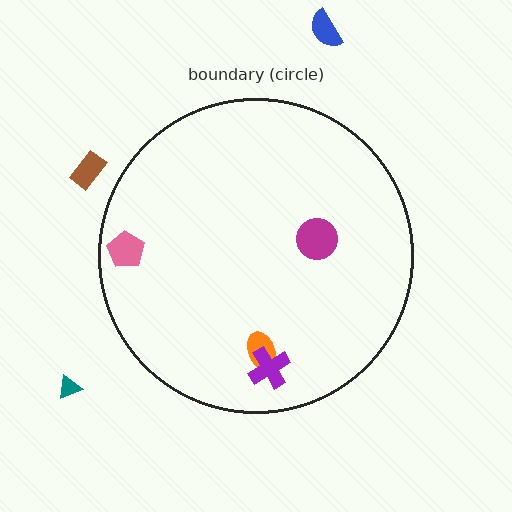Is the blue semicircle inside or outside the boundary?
Outside.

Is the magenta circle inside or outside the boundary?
Inside.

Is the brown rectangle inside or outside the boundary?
Outside.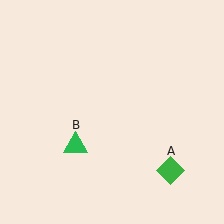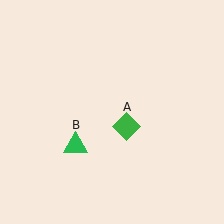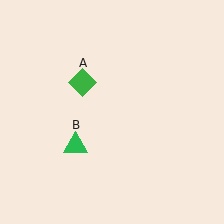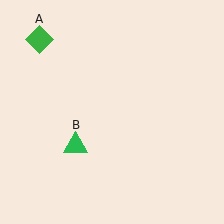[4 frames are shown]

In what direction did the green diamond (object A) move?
The green diamond (object A) moved up and to the left.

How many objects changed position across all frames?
1 object changed position: green diamond (object A).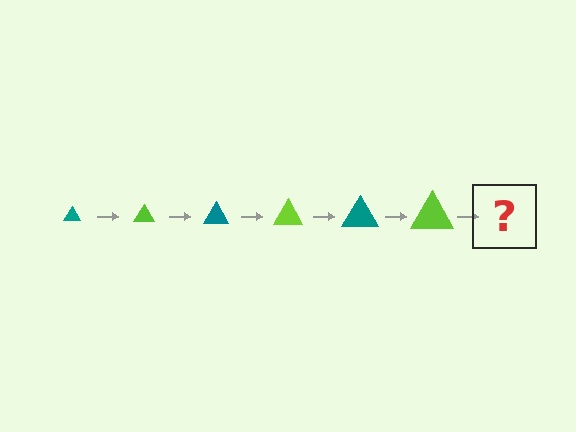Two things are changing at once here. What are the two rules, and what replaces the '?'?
The two rules are that the triangle grows larger each step and the color cycles through teal and lime. The '?' should be a teal triangle, larger than the previous one.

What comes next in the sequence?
The next element should be a teal triangle, larger than the previous one.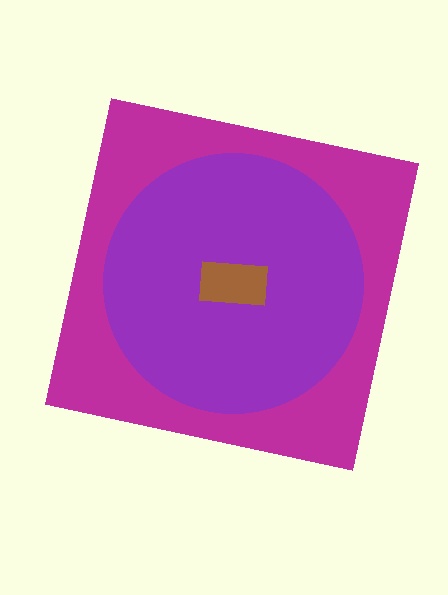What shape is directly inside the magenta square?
The purple circle.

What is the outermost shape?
The magenta square.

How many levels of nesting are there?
3.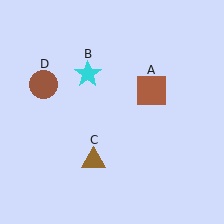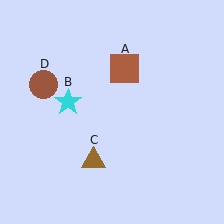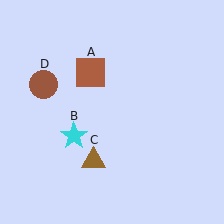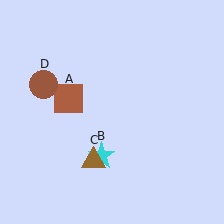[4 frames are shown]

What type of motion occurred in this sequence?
The brown square (object A), cyan star (object B) rotated counterclockwise around the center of the scene.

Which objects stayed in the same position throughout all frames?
Brown triangle (object C) and brown circle (object D) remained stationary.